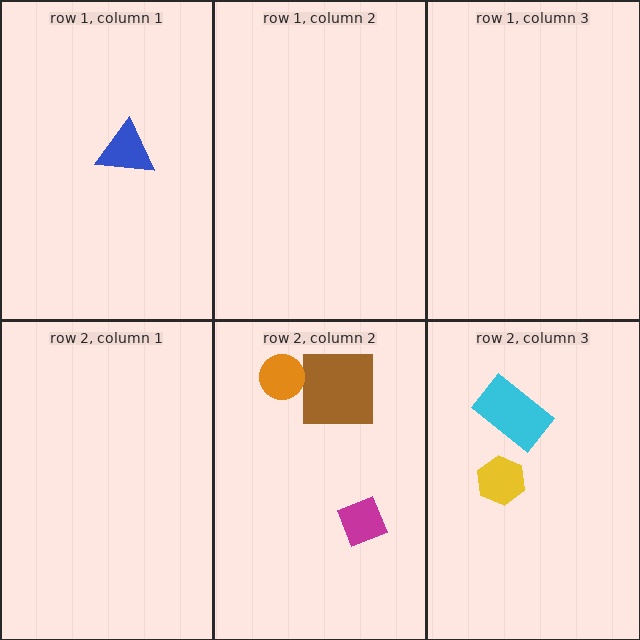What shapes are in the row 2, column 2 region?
The brown square, the orange circle, the magenta diamond.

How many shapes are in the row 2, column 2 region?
3.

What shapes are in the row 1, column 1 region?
The blue triangle.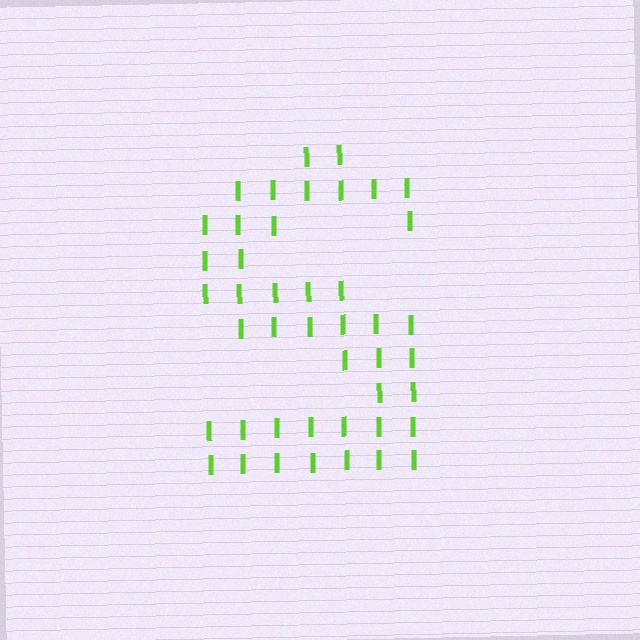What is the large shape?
The large shape is the letter S.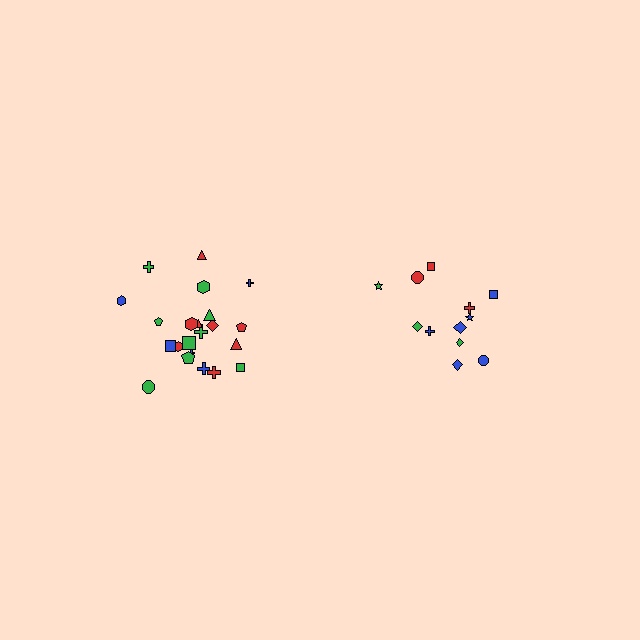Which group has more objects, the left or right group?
The left group.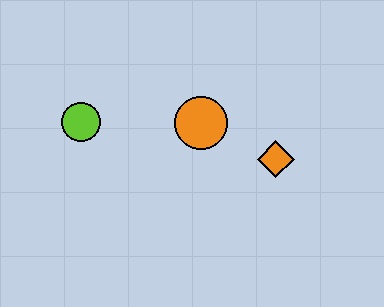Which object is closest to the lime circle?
The orange circle is closest to the lime circle.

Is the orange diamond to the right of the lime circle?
Yes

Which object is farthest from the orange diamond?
The lime circle is farthest from the orange diamond.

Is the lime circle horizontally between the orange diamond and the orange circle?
No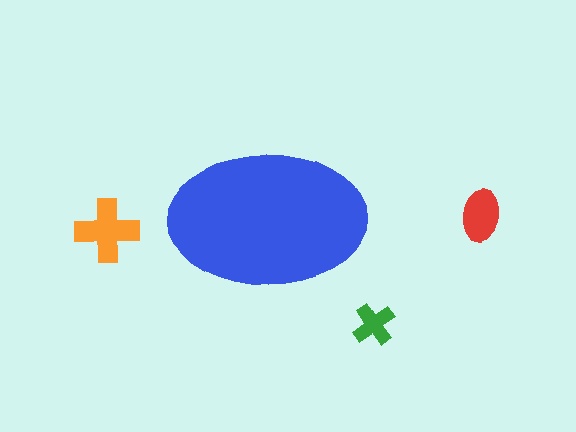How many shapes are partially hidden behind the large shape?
0 shapes are partially hidden.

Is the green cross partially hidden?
No, the green cross is fully visible.